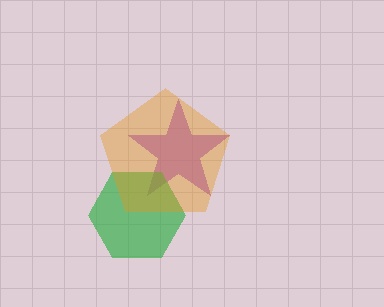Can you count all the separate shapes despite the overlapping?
Yes, there are 3 separate shapes.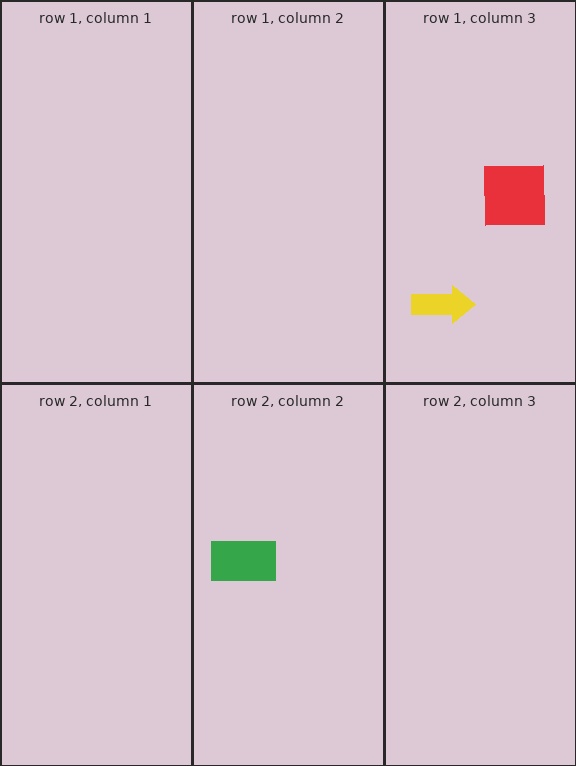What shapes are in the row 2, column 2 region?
The green rectangle.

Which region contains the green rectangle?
The row 2, column 2 region.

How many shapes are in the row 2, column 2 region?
1.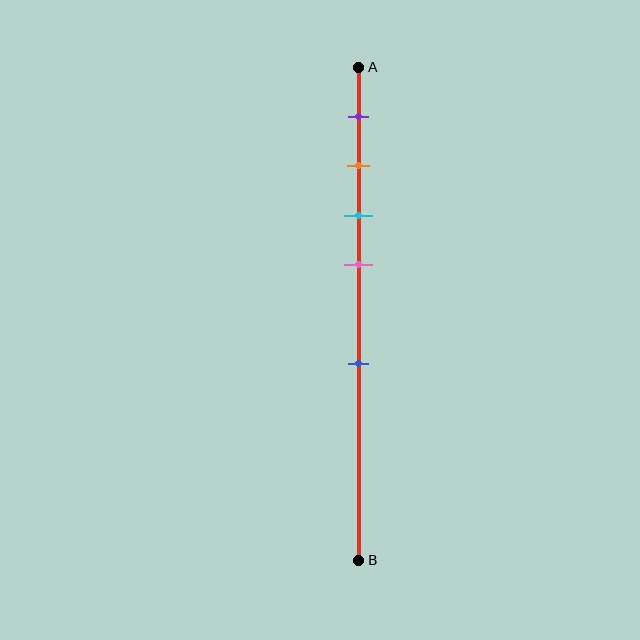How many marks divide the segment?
There are 5 marks dividing the segment.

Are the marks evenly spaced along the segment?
No, the marks are not evenly spaced.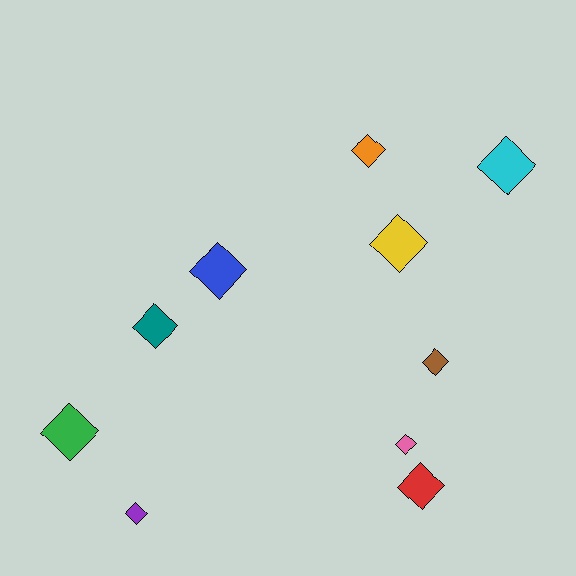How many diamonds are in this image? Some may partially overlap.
There are 10 diamonds.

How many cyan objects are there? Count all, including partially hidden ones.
There is 1 cyan object.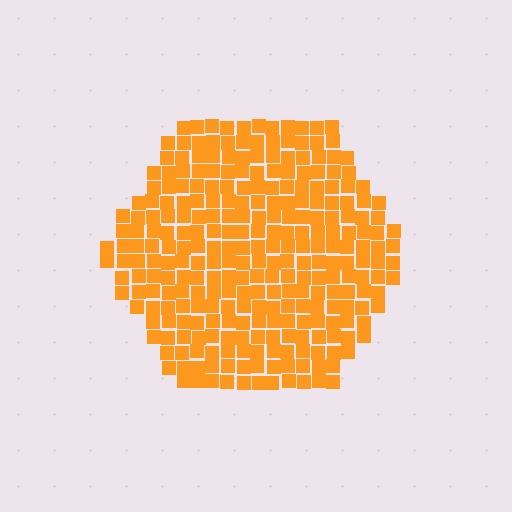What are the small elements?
The small elements are squares.